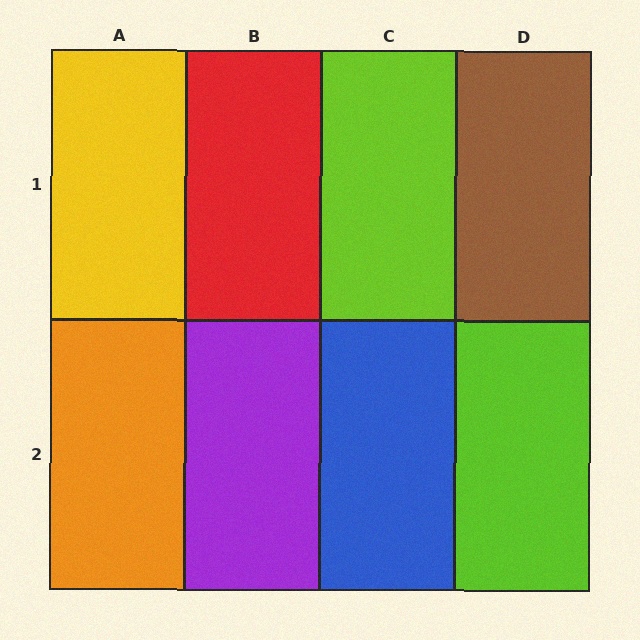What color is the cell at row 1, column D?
Brown.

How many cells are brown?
1 cell is brown.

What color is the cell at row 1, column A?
Yellow.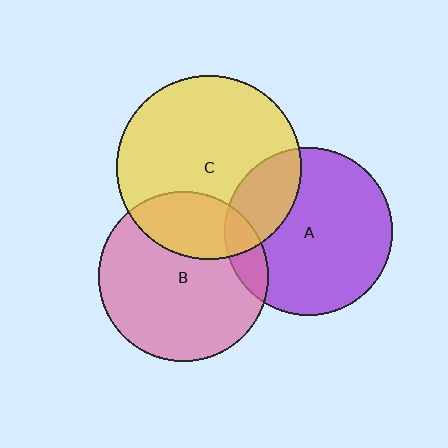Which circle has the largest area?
Circle C (yellow).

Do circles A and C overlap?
Yes.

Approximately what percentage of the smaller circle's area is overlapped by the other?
Approximately 25%.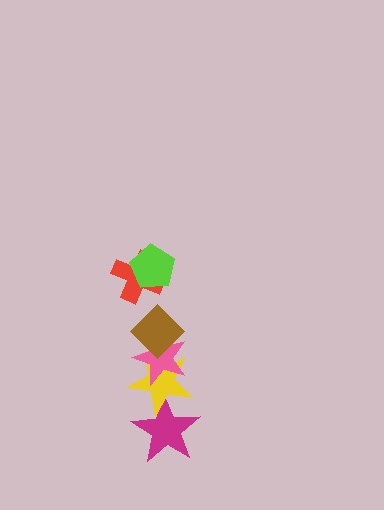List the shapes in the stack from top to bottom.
From top to bottom: the lime pentagon, the red cross, the brown diamond, the pink star, the yellow star, the magenta star.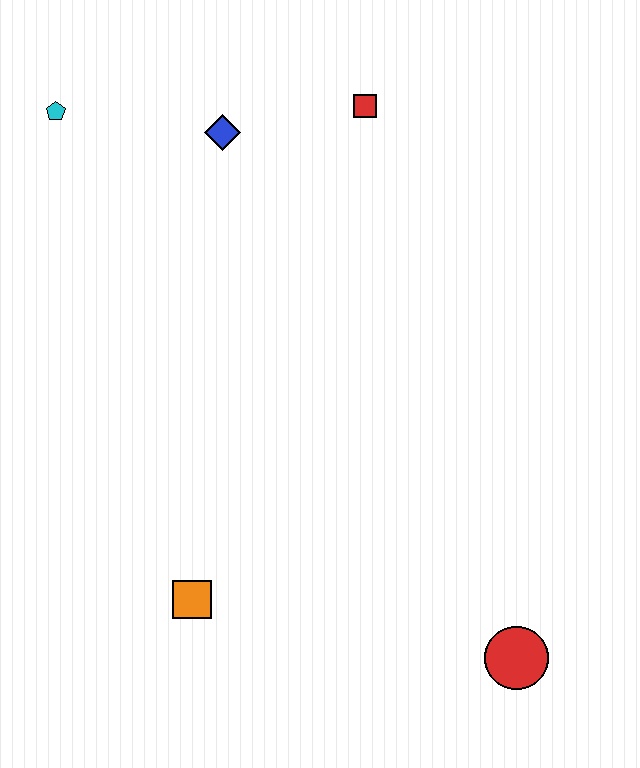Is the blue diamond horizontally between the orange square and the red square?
Yes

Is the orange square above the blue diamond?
No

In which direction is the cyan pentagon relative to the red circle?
The cyan pentagon is above the red circle.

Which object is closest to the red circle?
The orange square is closest to the red circle.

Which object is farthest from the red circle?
The cyan pentagon is farthest from the red circle.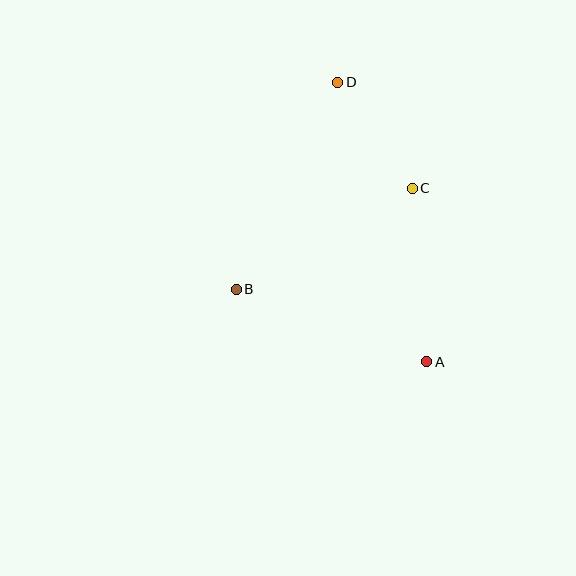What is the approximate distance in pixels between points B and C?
The distance between B and C is approximately 203 pixels.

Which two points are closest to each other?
Points C and D are closest to each other.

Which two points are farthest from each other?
Points A and D are farthest from each other.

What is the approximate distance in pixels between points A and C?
The distance between A and C is approximately 174 pixels.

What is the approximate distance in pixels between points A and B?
The distance between A and B is approximately 204 pixels.